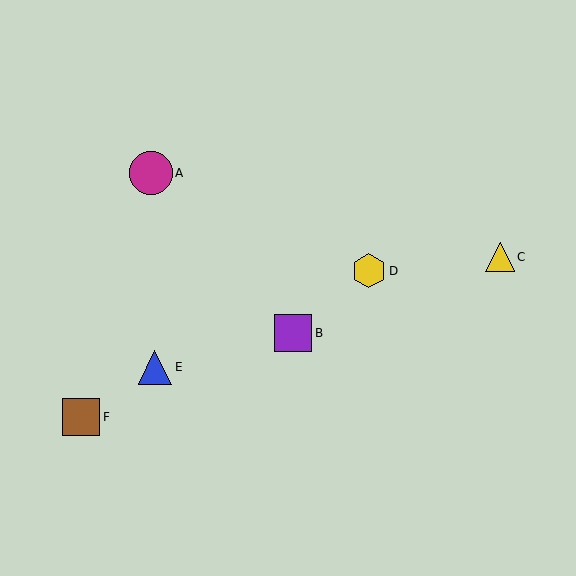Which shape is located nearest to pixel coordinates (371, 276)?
The yellow hexagon (labeled D) at (369, 271) is nearest to that location.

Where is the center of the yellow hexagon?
The center of the yellow hexagon is at (369, 271).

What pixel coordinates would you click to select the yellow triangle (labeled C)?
Click at (500, 257) to select the yellow triangle C.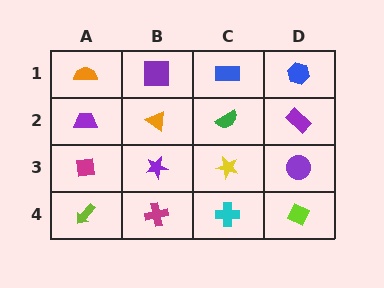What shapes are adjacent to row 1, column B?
An orange triangle (row 2, column B), an orange semicircle (row 1, column A), a blue rectangle (row 1, column C).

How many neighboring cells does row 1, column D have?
2.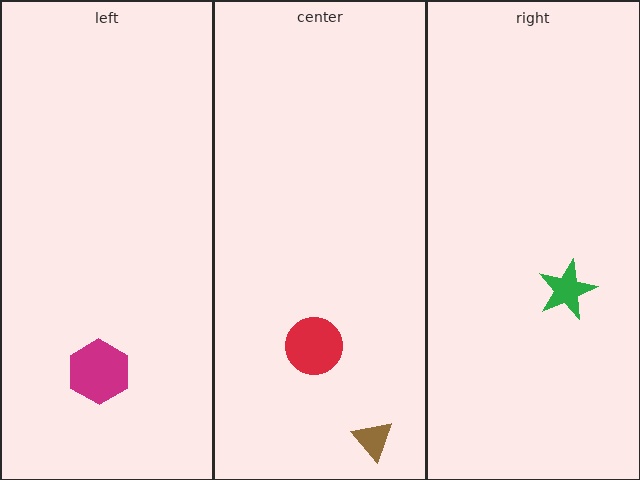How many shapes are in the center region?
2.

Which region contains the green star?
The right region.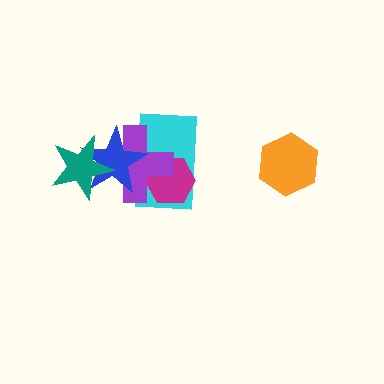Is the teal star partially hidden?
No, no other shape covers it.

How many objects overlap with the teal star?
2 objects overlap with the teal star.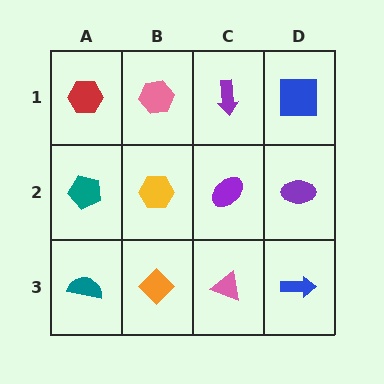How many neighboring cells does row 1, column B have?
3.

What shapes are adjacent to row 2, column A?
A red hexagon (row 1, column A), a teal semicircle (row 3, column A), a yellow hexagon (row 2, column B).